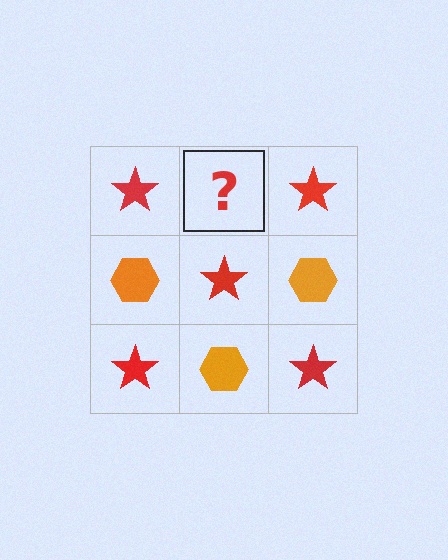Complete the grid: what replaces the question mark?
The question mark should be replaced with an orange hexagon.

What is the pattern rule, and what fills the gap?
The rule is that it alternates red star and orange hexagon in a checkerboard pattern. The gap should be filled with an orange hexagon.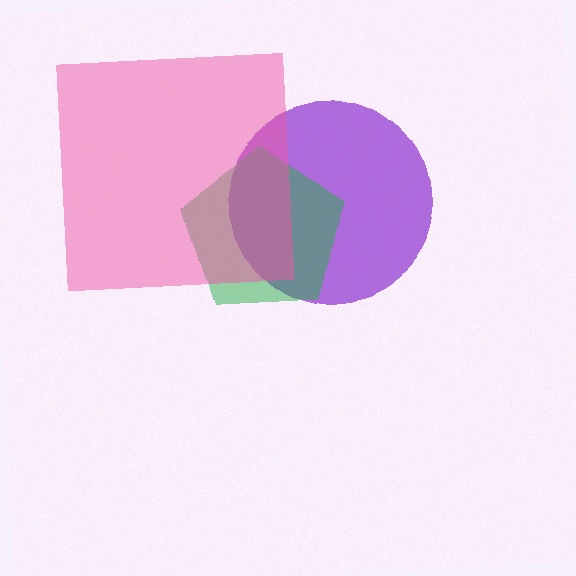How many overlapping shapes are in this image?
There are 3 overlapping shapes in the image.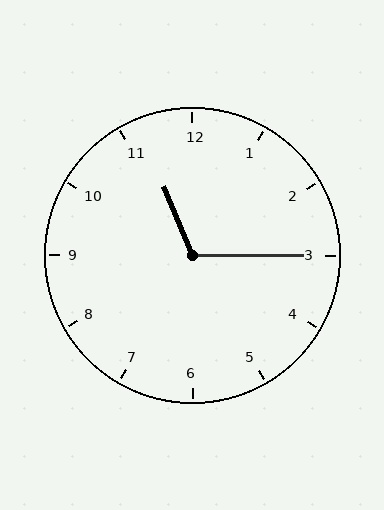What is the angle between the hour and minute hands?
Approximately 112 degrees.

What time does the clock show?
11:15.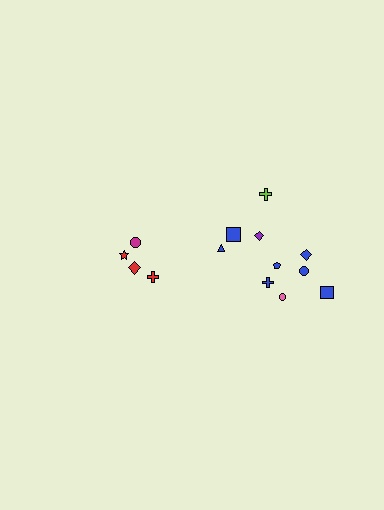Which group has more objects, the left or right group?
The right group.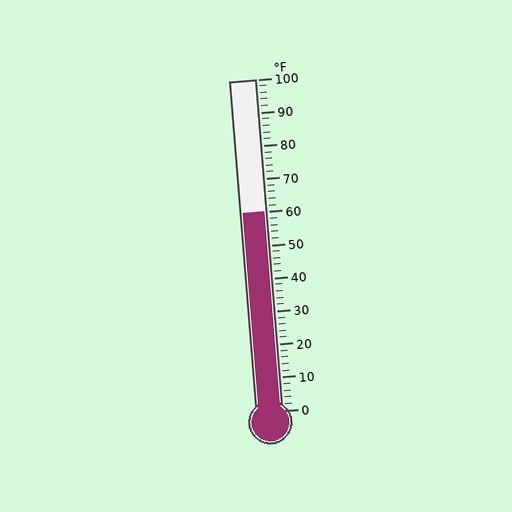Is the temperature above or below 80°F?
The temperature is below 80°F.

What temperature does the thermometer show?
The thermometer shows approximately 60°F.